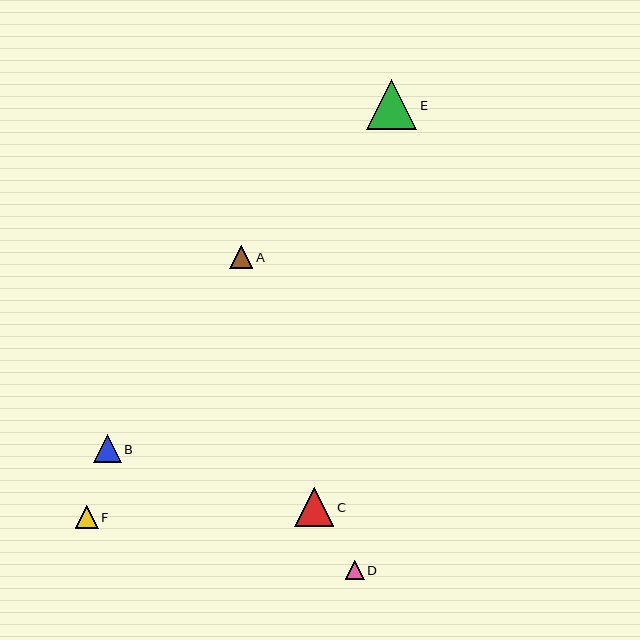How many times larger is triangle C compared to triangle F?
Triangle C is approximately 1.7 times the size of triangle F.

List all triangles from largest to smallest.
From largest to smallest: E, C, B, A, F, D.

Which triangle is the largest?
Triangle E is the largest with a size of approximately 50 pixels.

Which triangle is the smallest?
Triangle D is the smallest with a size of approximately 19 pixels.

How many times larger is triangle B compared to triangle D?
Triangle B is approximately 1.5 times the size of triangle D.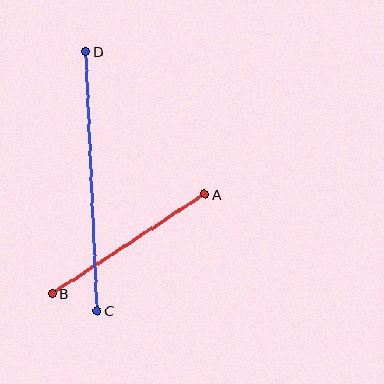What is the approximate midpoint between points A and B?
The midpoint is at approximately (128, 244) pixels.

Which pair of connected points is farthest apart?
Points C and D are farthest apart.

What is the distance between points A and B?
The distance is approximately 182 pixels.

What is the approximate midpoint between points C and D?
The midpoint is at approximately (92, 181) pixels.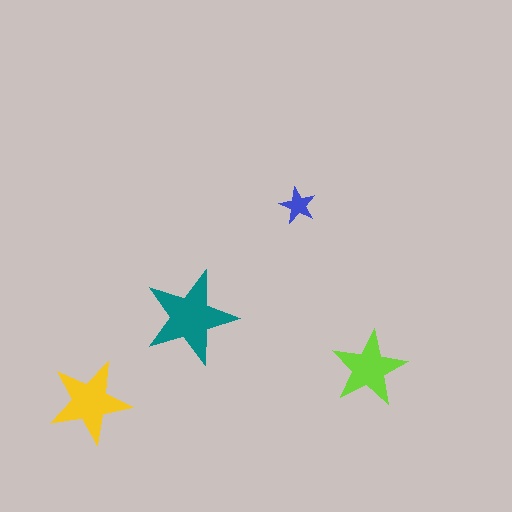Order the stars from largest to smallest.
the teal one, the yellow one, the lime one, the blue one.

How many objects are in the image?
There are 4 objects in the image.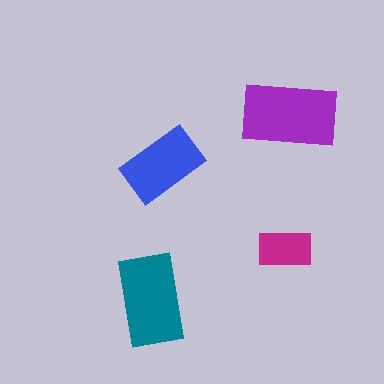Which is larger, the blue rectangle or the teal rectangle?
The teal one.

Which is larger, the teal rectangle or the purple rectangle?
The purple one.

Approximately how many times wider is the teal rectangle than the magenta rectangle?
About 1.5 times wider.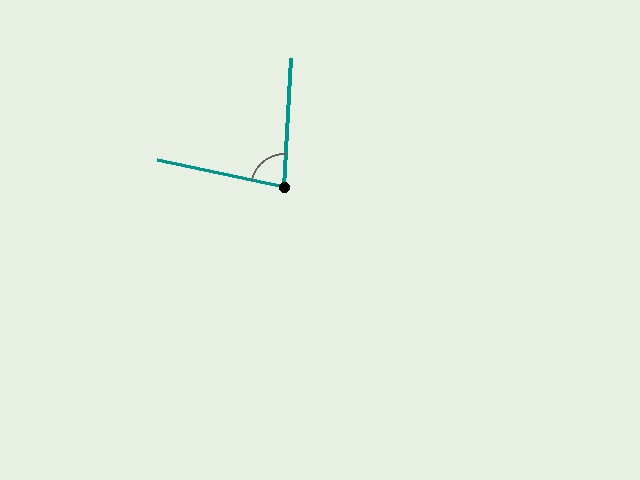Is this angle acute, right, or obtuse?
It is acute.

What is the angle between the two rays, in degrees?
Approximately 81 degrees.